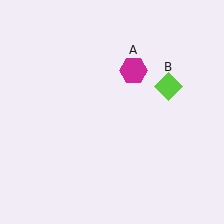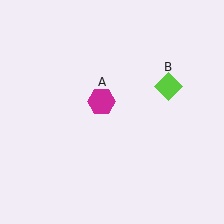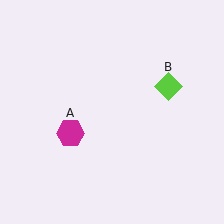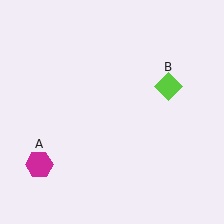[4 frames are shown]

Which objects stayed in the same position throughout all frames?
Lime diamond (object B) remained stationary.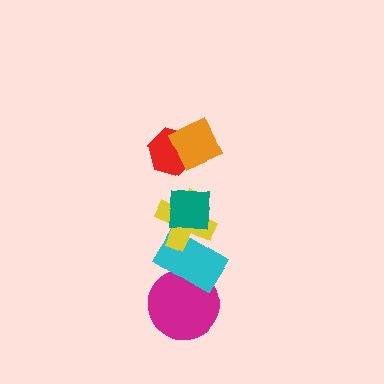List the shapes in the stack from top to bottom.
From top to bottom: the orange square, the red hexagon, the teal square, the yellow cross, the cyan rectangle, the magenta circle.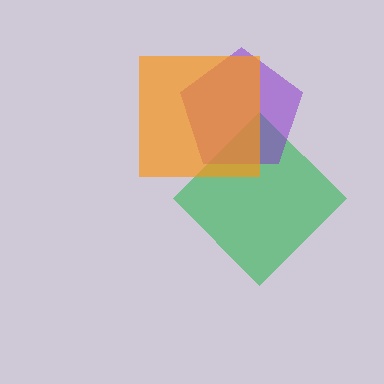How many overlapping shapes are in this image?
There are 3 overlapping shapes in the image.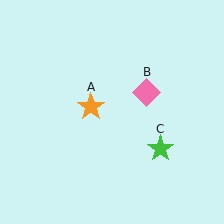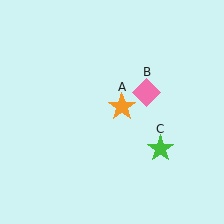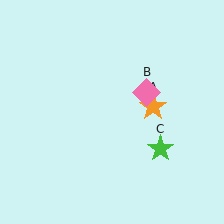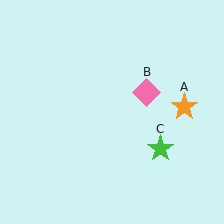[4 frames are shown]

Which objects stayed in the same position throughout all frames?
Pink diamond (object B) and green star (object C) remained stationary.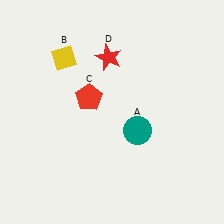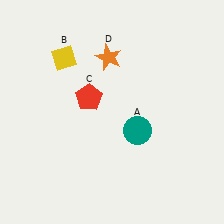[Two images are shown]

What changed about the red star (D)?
In Image 1, D is red. In Image 2, it changed to orange.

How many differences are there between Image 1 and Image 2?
There is 1 difference between the two images.